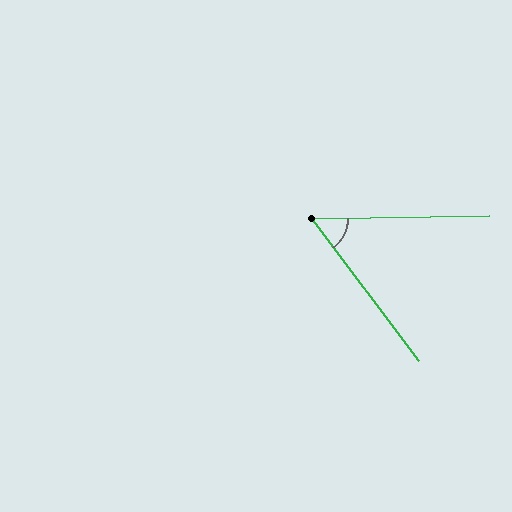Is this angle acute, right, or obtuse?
It is acute.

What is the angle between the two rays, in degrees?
Approximately 54 degrees.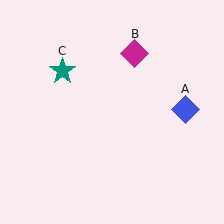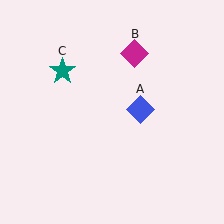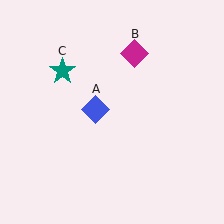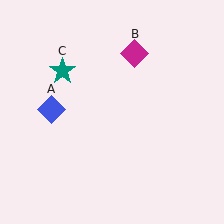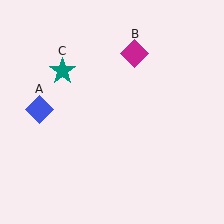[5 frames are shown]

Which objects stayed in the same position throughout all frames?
Magenta diamond (object B) and teal star (object C) remained stationary.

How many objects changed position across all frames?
1 object changed position: blue diamond (object A).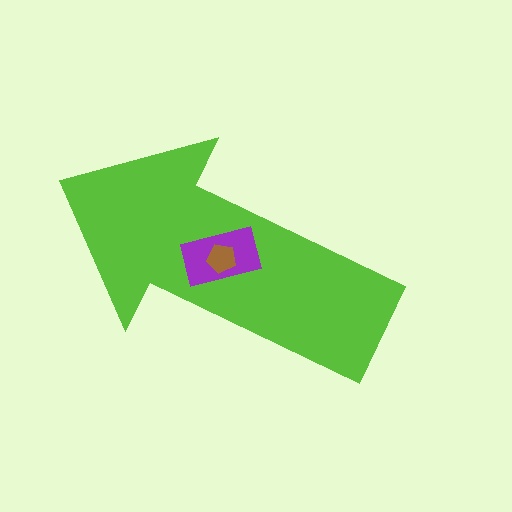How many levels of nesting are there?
3.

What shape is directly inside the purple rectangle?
The brown pentagon.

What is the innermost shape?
The brown pentagon.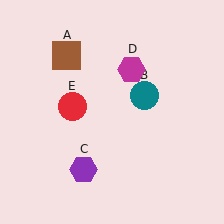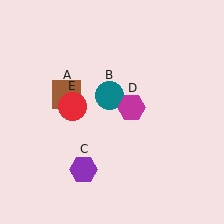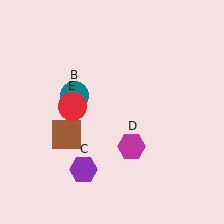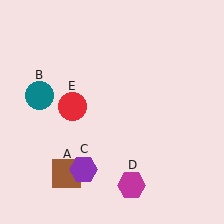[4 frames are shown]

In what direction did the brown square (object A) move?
The brown square (object A) moved down.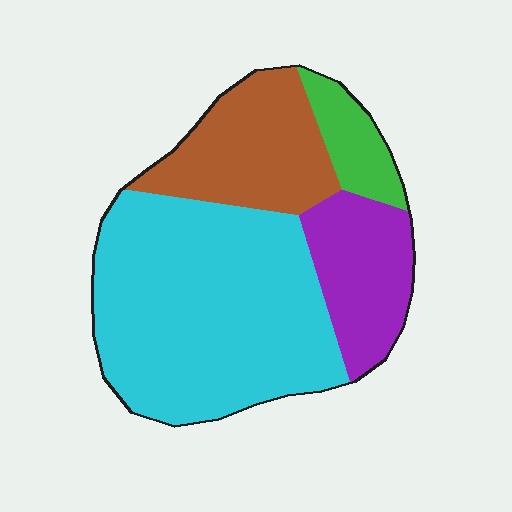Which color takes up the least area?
Green, at roughly 10%.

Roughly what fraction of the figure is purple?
Purple takes up between a sixth and a third of the figure.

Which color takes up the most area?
Cyan, at roughly 55%.